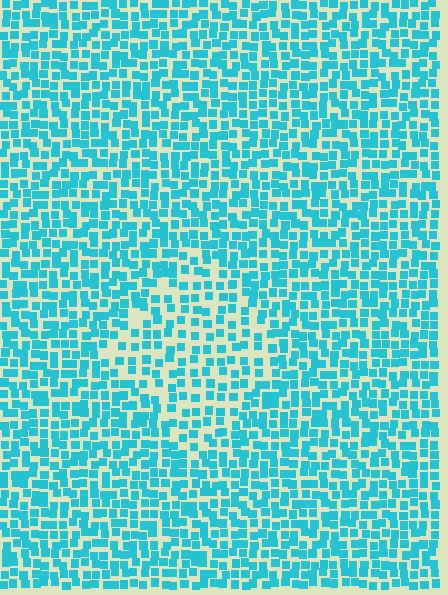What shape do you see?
I see a diamond.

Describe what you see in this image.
The image contains small cyan elements arranged at two different densities. A diamond-shaped region is visible where the elements are less densely packed than the surrounding area.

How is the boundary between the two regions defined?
The boundary is defined by a change in element density (approximately 1.6x ratio). All elements are the same color, size, and shape.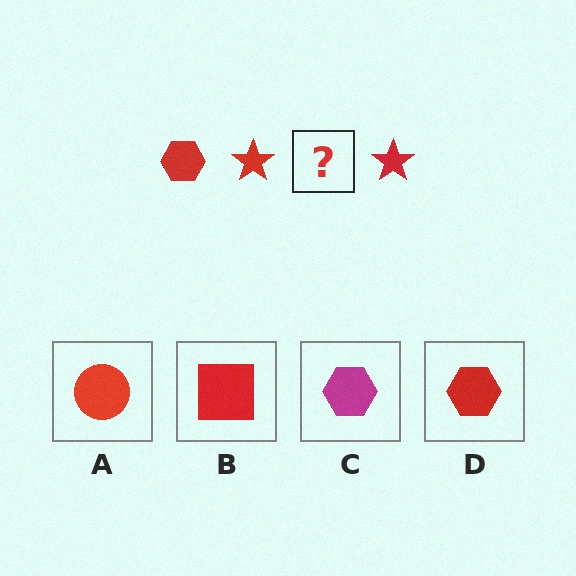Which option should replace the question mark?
Option D.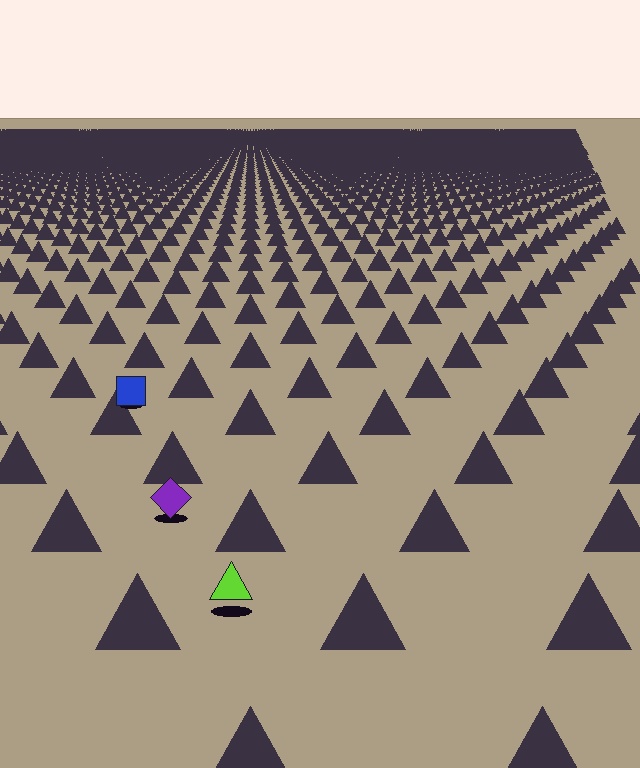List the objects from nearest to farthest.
From nearest to farthest: the lime triangle, the purple diamond, the blue square.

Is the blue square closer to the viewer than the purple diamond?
No. The purple diamond is closer — you can tell from the texture gradient: the ground texture is coarser near it.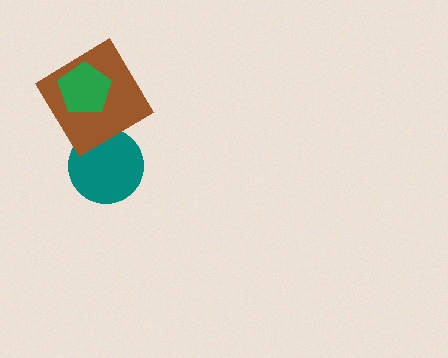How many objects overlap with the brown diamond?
2 objects overlap with the brown diamond.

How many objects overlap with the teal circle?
1 object overlaps with the teal circle.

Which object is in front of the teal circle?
The brown diamond is in front of the teal circle.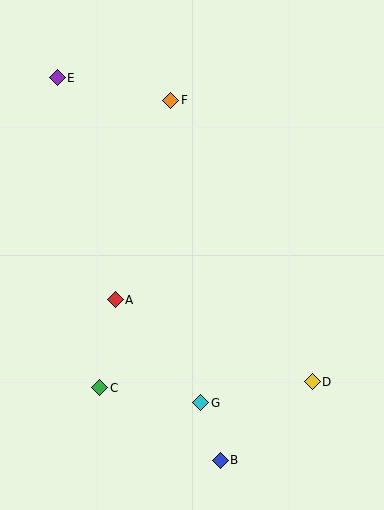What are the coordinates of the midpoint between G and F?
The midpoint between G and F is at (186, 252).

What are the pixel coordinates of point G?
Point G is at (201, 403).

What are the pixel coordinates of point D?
Point D is at (312, 382).